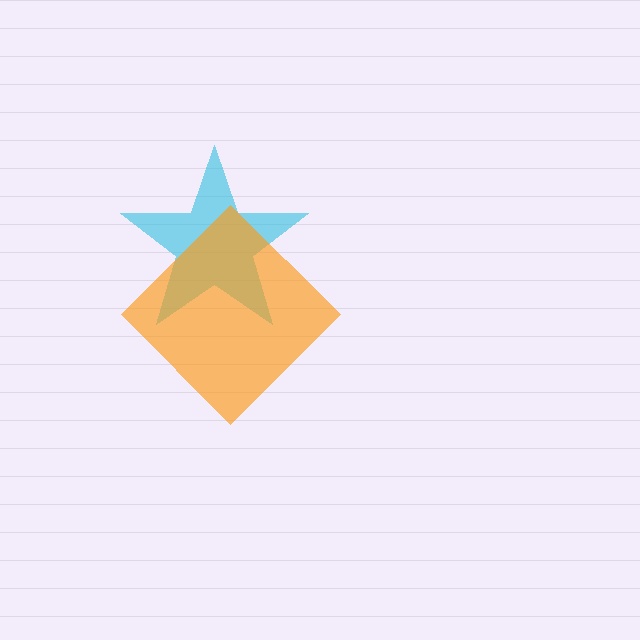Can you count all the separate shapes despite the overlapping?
Yes, there are 2 separate shapes.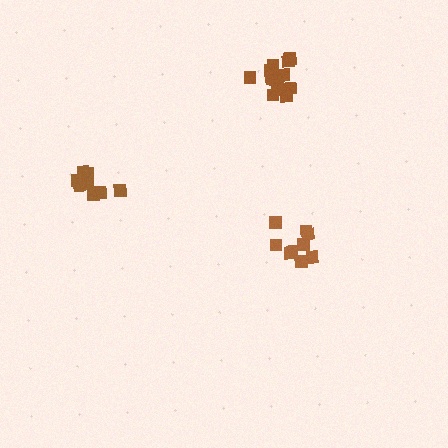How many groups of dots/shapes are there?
There are 3 groups.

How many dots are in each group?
Group 1: 9 dots, Group 2: 9 dots, Group 3: 13 dots (31 total).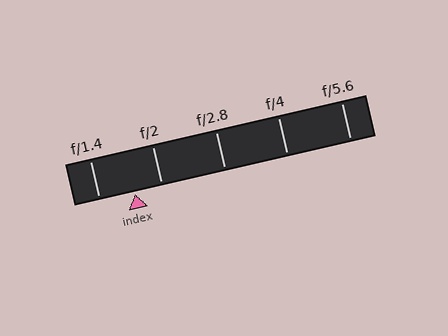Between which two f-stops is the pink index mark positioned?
The index mark is between f/1.4 and f/2.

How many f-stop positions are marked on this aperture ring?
There are 5 f-stop positions marked.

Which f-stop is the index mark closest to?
The index mark is closest to f/2.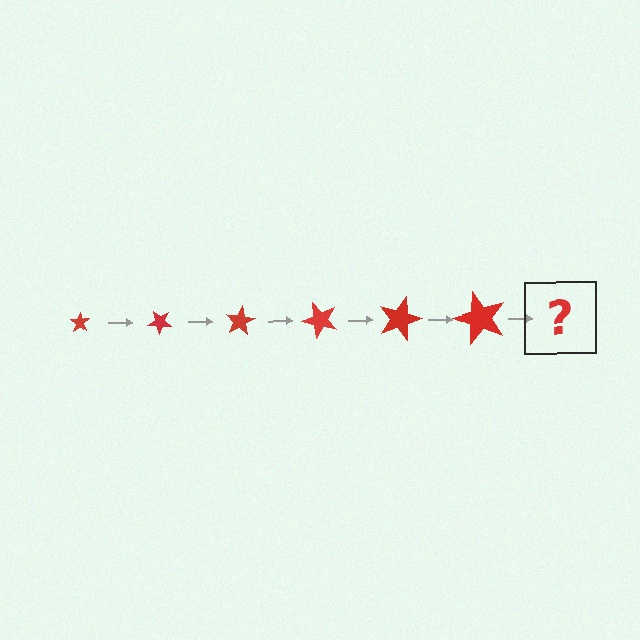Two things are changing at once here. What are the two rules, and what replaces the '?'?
The two rules are that the star grows larger each step and it rotates 40 degrees each step. The '?' should be a star, larger than the previous one and rotated 240 degrees from the start.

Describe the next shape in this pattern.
It should be a star, larger than the previous one and rotated 240 degrees from the start.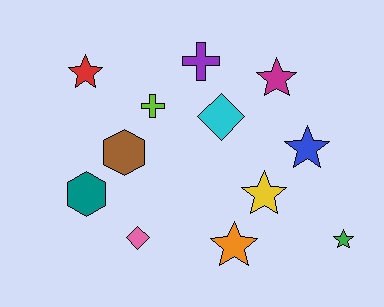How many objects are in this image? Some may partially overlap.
There are 12 objects.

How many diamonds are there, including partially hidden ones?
There are 2 diamonds.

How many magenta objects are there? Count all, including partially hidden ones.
There is 1 magenta object.